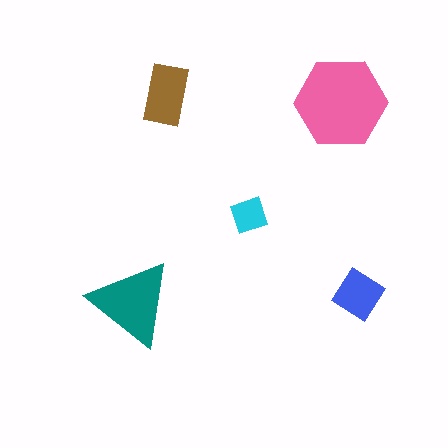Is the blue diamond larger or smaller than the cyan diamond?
Larger.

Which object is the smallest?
The cyan diamond.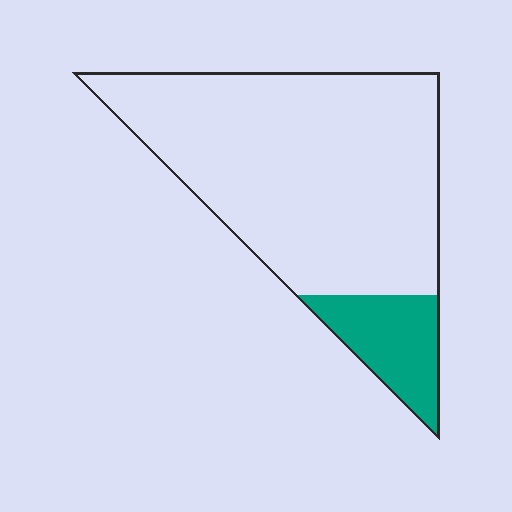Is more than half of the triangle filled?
No.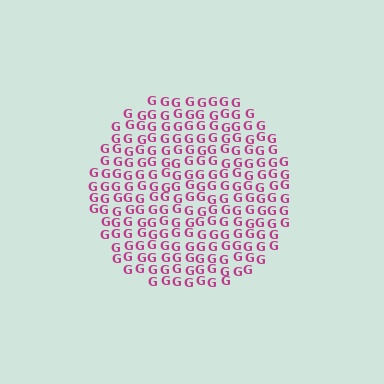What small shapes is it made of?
It is made of small letter G's.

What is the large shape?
The large shape is a circle.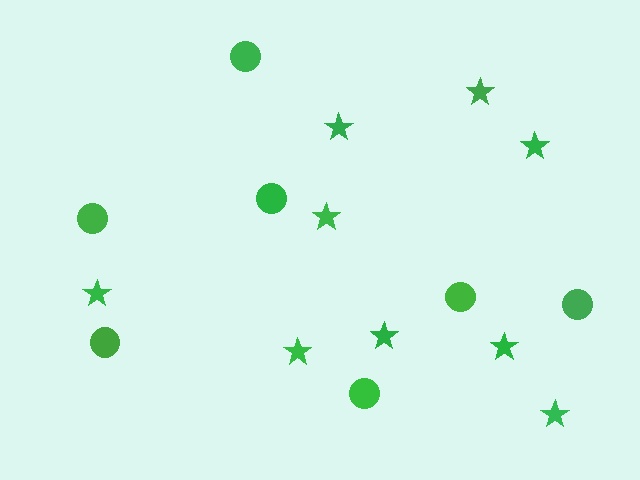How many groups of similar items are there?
There are 2 groups: one group of stars (9) and one group of circles (7).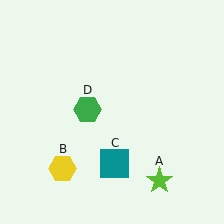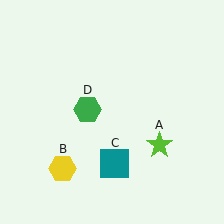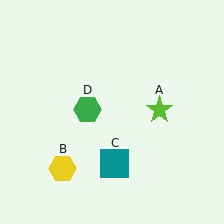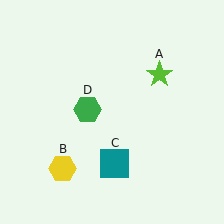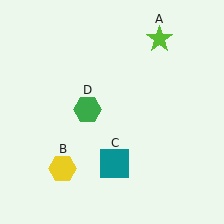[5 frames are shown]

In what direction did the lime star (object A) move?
The lime star (object A) moved up.